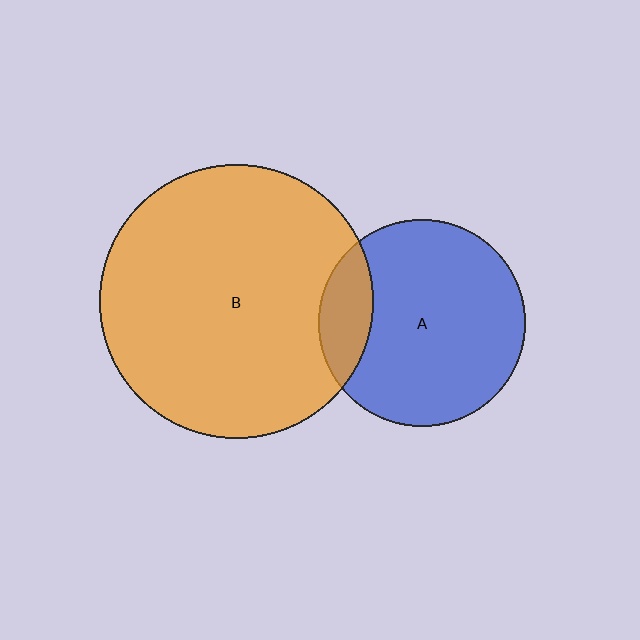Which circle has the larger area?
Circle B (orange).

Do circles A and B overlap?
Yes.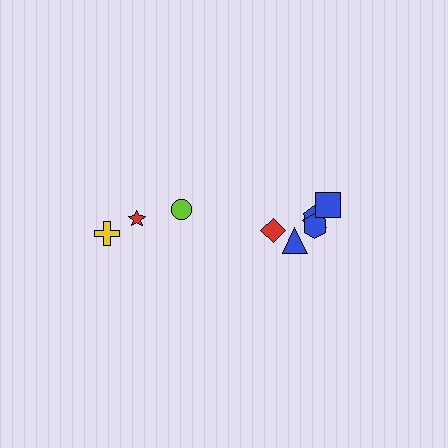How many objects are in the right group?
There are 7 objects.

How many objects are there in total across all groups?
There are 10 objects.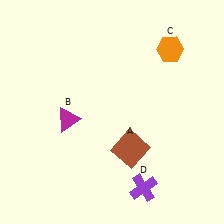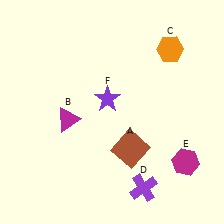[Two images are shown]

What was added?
A magenta hexagon (E), a purple star (F) were added in Image 2.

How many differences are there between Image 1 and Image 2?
There are 2 differences between the two images.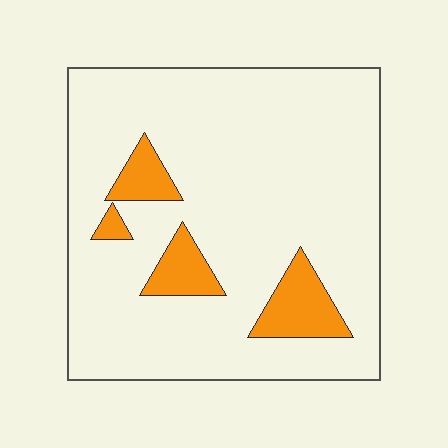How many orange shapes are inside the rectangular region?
4.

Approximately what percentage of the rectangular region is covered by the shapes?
Approximately 10%.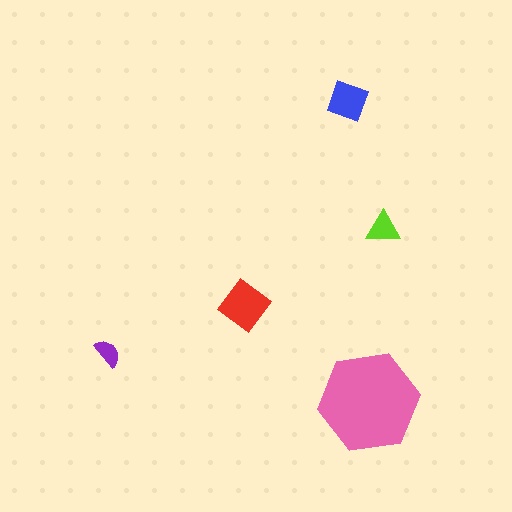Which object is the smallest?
The purple semicircle.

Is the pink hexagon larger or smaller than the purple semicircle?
Larger.